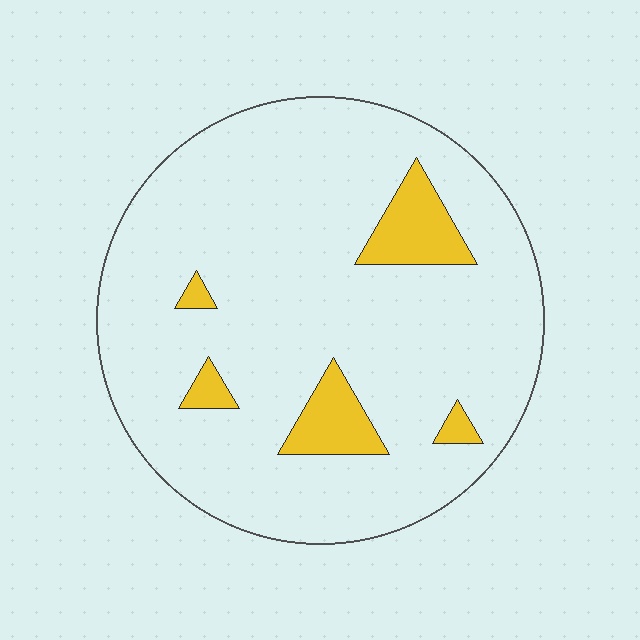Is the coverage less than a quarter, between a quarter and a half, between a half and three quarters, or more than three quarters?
Less than a quarter.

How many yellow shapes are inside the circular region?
5.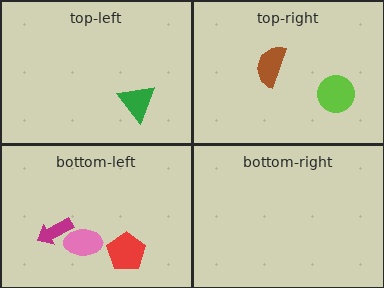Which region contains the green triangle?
The top-left region.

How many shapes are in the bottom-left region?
3.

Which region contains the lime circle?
The top-right region.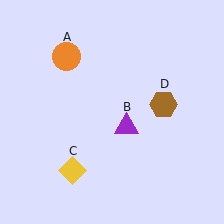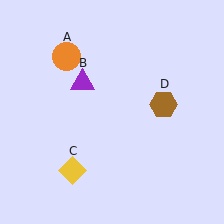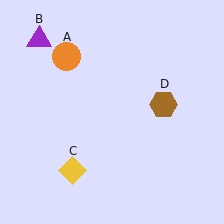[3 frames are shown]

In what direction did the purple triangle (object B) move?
The purple triangle (object B) moved up and to the left.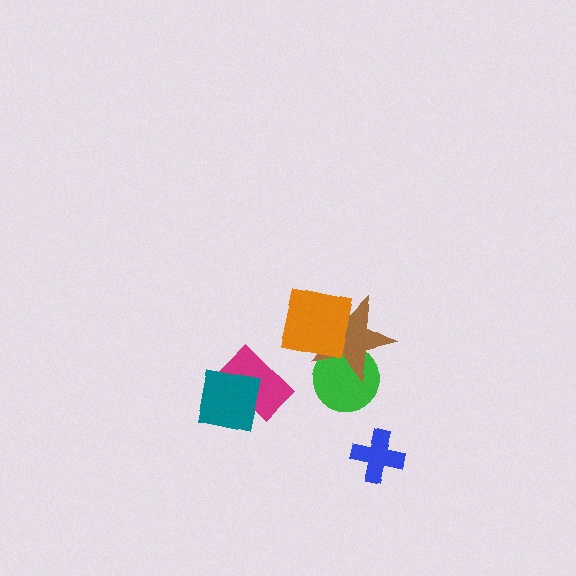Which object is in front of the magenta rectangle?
The teal square is in front of the magenta rectangle.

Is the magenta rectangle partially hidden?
Yes, it is partially covered by another shape.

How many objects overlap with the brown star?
2 objects overlap with the brown star.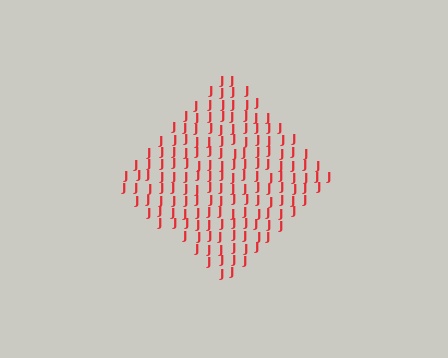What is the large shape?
The large shape is a diamond.